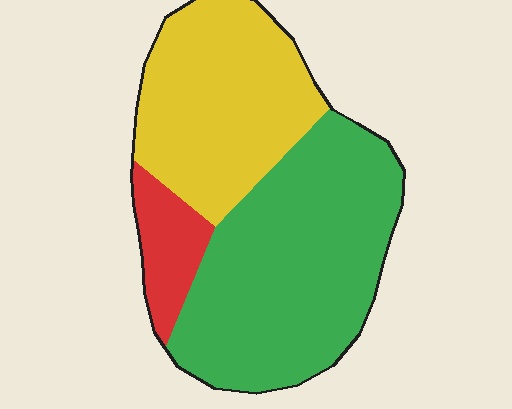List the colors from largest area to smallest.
From largest to smallest: green, yellow, red.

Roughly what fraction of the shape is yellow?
Yellow takes up about three eighths (3/8) of the shape.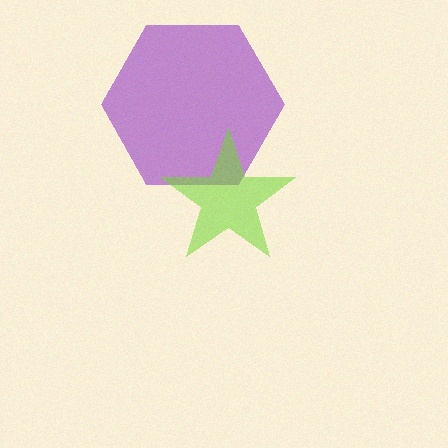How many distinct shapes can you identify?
There are 2 distinct shapes: a purple hexagon, a lime star.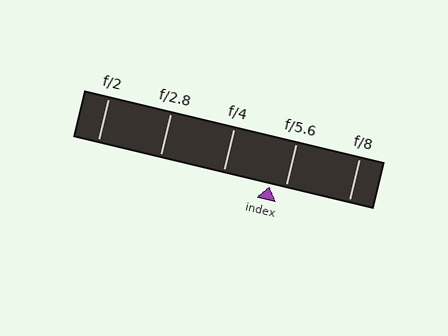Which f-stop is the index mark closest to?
The index mark is closest to f/5.6.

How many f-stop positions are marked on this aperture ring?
There are 5 f-stop positions marked.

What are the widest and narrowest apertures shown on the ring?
The widest aperture shown is f/2 and the narrowest is f/8.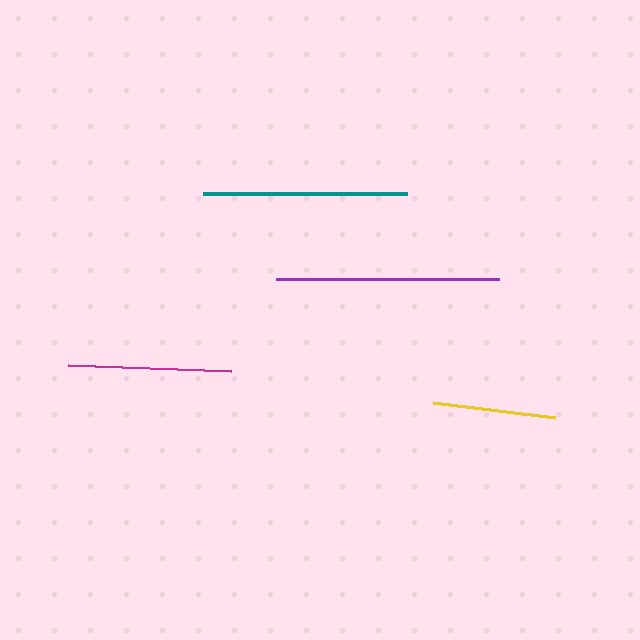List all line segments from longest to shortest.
From longest to shortest: purple, teal, magenta, yellow.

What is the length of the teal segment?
The teal segment is approximately 204 pixels long.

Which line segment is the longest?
The purple line is the longest at approximately 223 pixels.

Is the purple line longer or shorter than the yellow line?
The purple line is longer than the yellow line.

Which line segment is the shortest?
The yellow line is the shortest at approximately 123 pixels.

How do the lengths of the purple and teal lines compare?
The purple and teal lines are approximately the same length.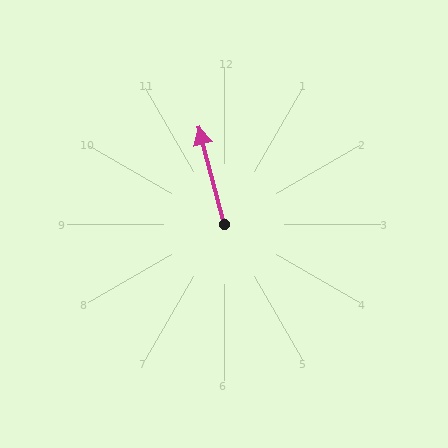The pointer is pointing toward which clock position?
Roughly 12 o'clock.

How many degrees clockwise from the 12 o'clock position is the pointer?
Approximately 345 degrees.